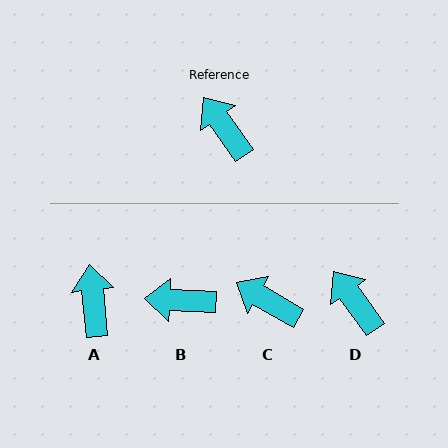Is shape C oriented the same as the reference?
No, it is off by about 25 degrees.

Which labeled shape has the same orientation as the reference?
D.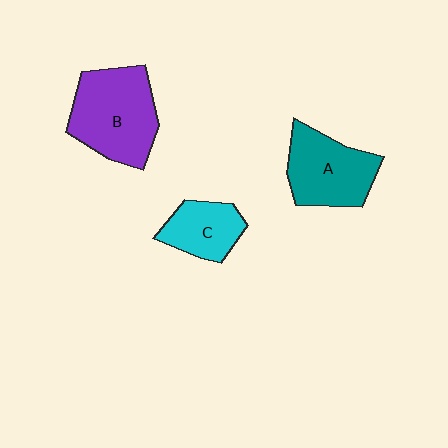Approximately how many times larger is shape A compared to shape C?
Approximately 1.5 times.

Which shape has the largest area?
Shape B (purple).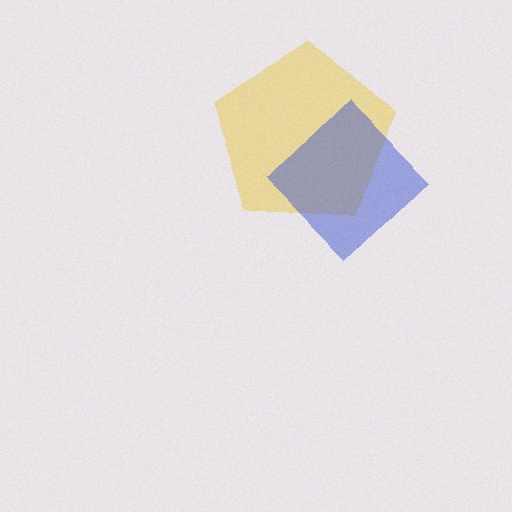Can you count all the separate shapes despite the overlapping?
Yes, there are 2 separate shapes.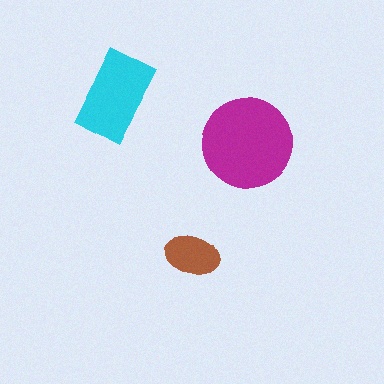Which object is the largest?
The magenta circle.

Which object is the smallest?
The brown ellipse.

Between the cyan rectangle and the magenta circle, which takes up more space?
The magenta circle.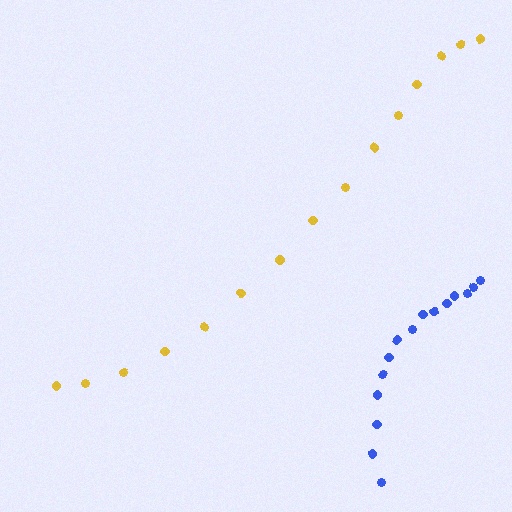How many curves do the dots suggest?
There are 2 distinct paths.